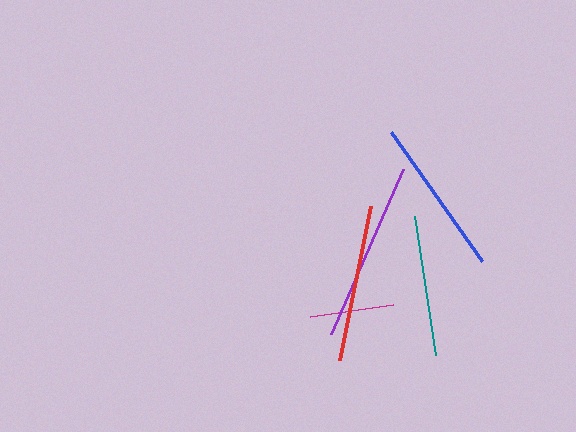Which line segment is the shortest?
The magenta line is the shortest at approximately 84 pixels.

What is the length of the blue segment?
The blue segment is approximately 158 pixels long.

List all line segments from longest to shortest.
From longest to shortest: purple, blue, red, teal, magenta.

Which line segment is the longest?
The purple line is the longest at approximately 180 pixels.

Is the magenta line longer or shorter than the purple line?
The purple line is longer than the magenta line.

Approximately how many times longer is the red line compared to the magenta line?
The red line is approximately 1.9 times the length of the magenta line.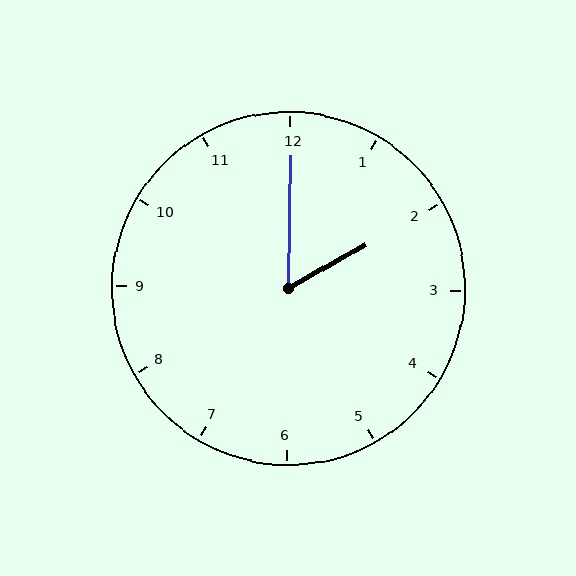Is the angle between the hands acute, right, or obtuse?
It is acute.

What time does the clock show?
2:00.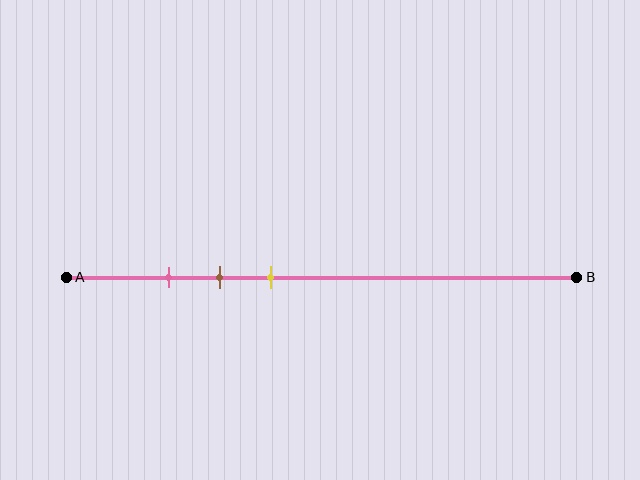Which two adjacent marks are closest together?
The pink and brown marks are the closest adjacent pair.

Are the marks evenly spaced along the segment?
Yes, the marks are approximately evenly spaced.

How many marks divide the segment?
There are 3 marks dividing the segment.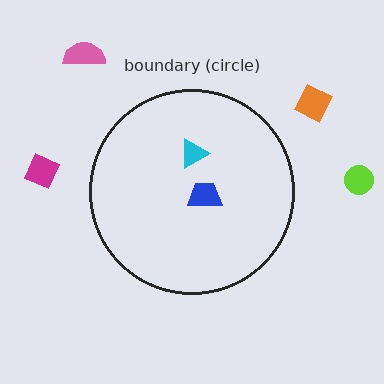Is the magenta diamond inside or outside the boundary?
Outside.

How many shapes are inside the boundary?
2 inside, 4 outside.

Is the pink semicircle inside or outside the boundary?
Outside.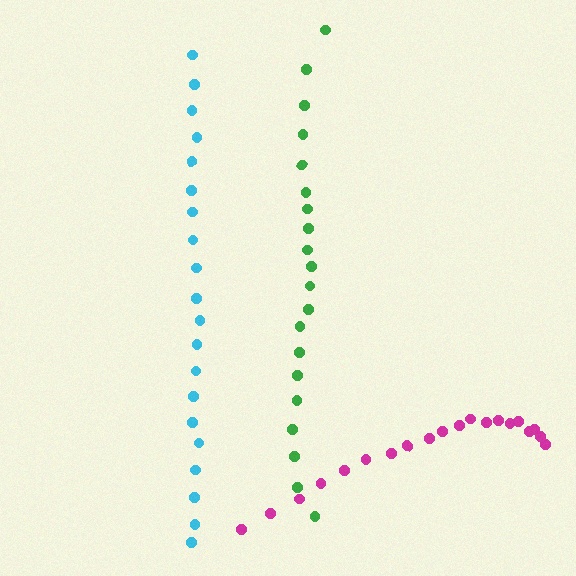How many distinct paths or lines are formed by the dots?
There are 3 distinct paths.